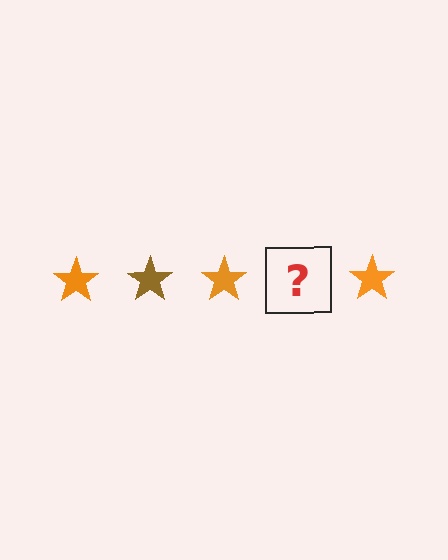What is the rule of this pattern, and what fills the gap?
The rule is that the pattern cycles through orange, brown stars. The gap should be filled with a brown star.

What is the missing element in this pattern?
The missing element is a brown star.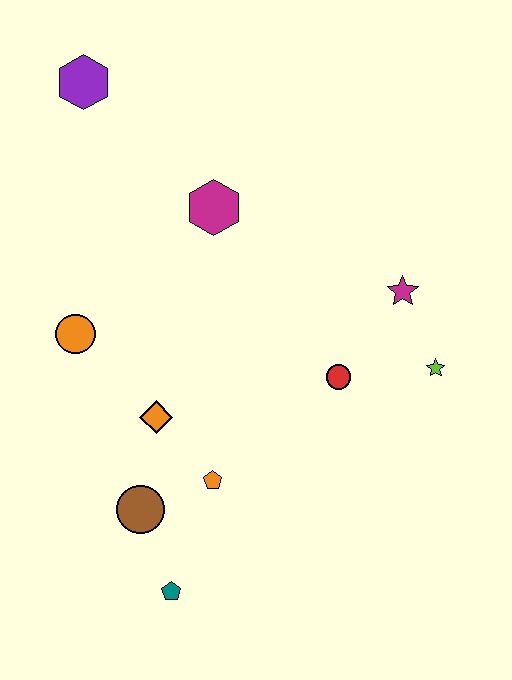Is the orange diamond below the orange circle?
Yes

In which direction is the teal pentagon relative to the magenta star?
The teal pentagon is below the magenta star.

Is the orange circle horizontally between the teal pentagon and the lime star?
No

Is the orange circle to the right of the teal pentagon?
No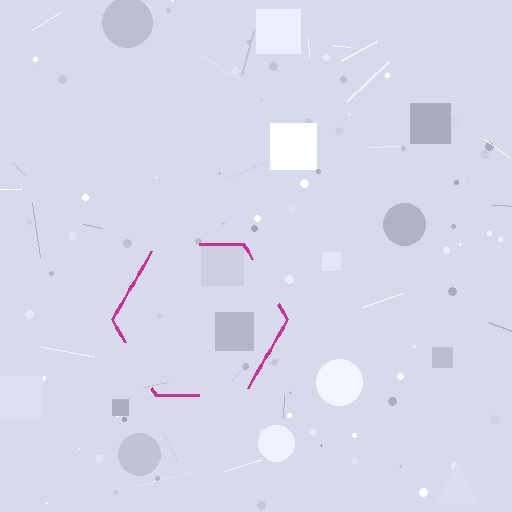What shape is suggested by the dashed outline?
The dashed outline suggests a hexagon.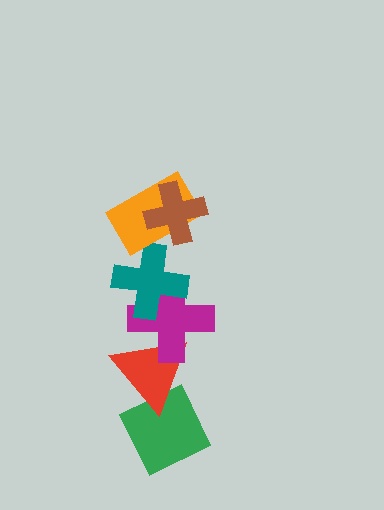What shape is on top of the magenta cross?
The teal cross is on top of the magenta cross.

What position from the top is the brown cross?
The brown cross is 1st from the top.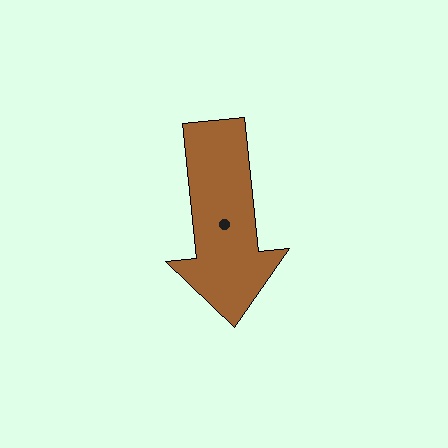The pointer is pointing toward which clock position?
Roughly 6 o'clock.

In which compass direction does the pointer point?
South.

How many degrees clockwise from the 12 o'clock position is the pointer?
Approximately 174 degrees.